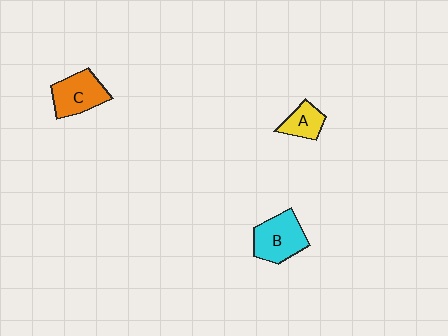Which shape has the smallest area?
Shape A (yellow).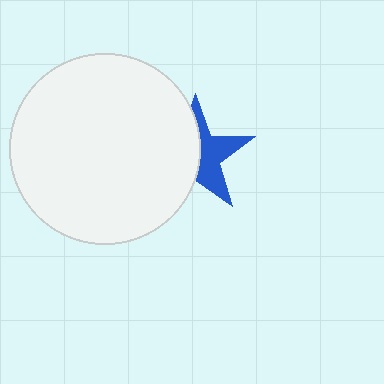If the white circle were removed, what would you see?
You would see the complete blue star.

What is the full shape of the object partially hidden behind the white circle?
The partially hidden object is a blue star.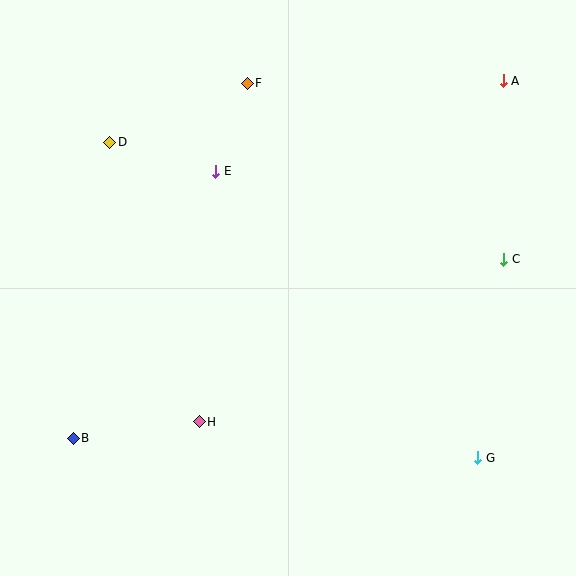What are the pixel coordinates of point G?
Point G is at (478, 458).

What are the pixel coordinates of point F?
Point F is at (247, 83).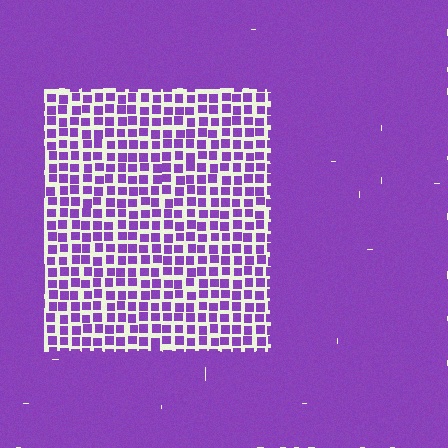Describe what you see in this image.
The image contains small purple elements arranged at two different densities. A rectangle-shaped region is visible where the elements are less densely packed than the surrounding area.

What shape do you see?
I see a rectangle.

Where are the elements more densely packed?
The elements are more densely packed outside the rectangle boundary.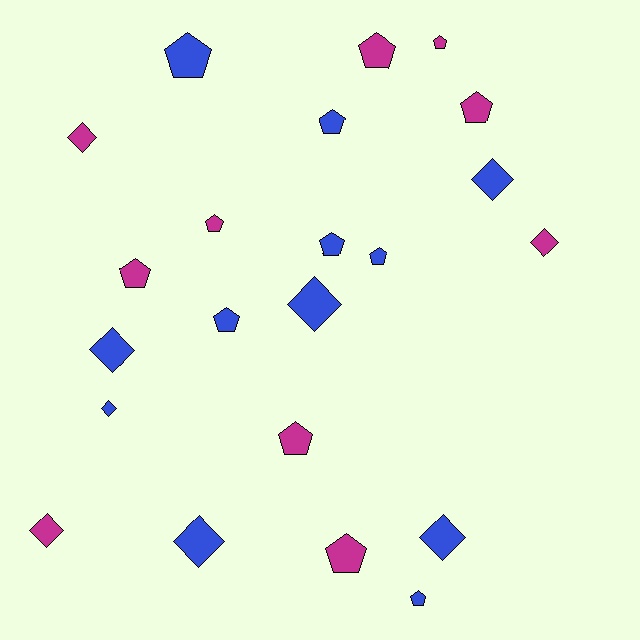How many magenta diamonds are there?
There are 3 magenta diamonds.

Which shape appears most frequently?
Pentagon, with 13 objects.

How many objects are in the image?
There are 22 objects.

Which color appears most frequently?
Blue, with 12 objects.